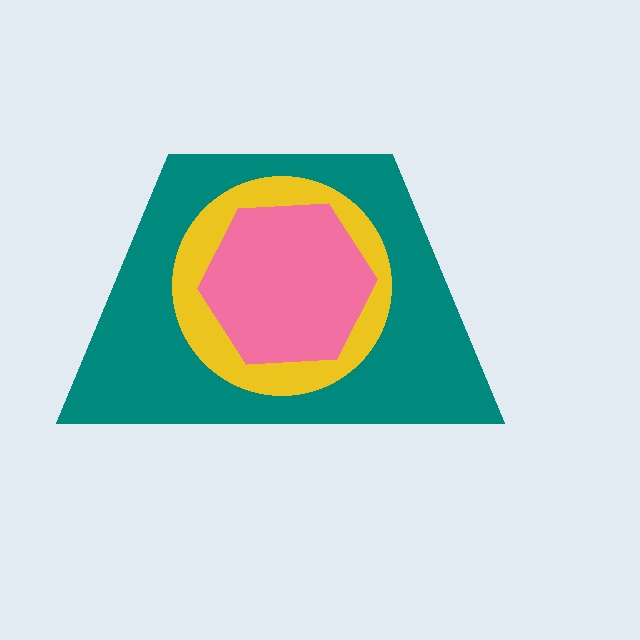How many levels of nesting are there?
3.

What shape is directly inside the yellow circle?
The pink hexagon.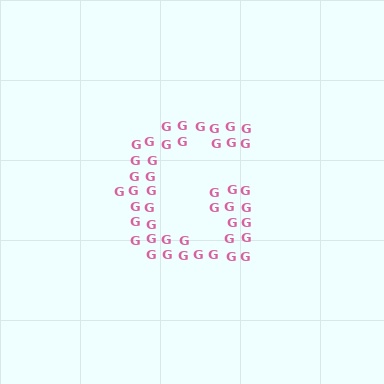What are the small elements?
The small elements are letter G's.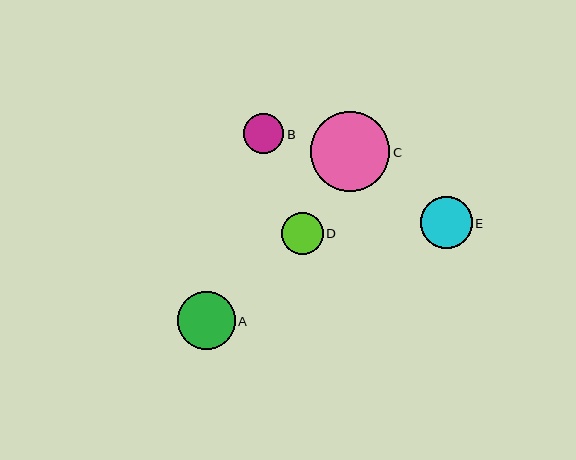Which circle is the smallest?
Circle B is the smallest with a size of approximately 40 pixels.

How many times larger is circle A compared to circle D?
Circle A is approximately 1.4 times the size of circle D.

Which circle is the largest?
Circle C is the largest with a size of approximately 80 pixels.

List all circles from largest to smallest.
From largest to smallest: C, A, E, D, B.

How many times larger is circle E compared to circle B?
Circle E is approximately 1.3 times the size of circle B.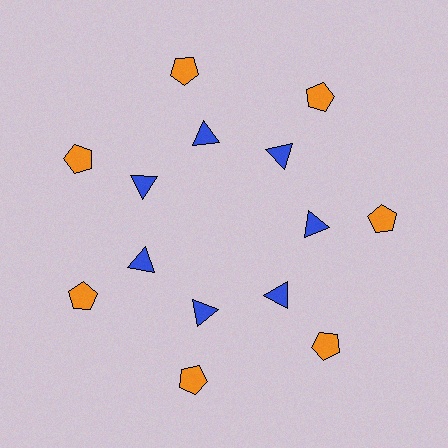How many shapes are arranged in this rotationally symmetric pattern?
There are 14 shapes, arranged in 7 groups of 2.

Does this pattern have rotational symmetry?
Yes, this pattern has 7-fold rotational symmetry. It looks the same after rotating 51 degrees around the center.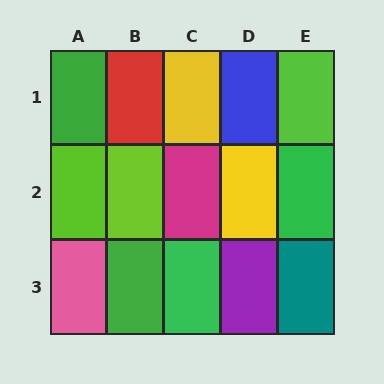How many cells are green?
4 cells are green.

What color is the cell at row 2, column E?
Green.